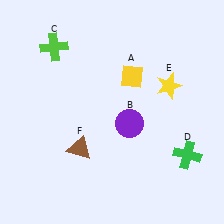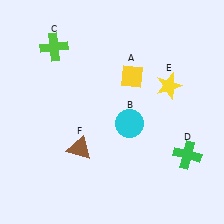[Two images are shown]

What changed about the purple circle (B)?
In Image 1, B is purple. In Image 2, it changed to cyan.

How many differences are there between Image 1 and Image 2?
There is 1 difference between the two images.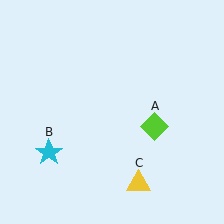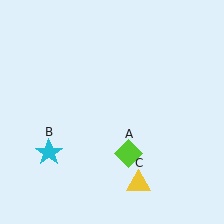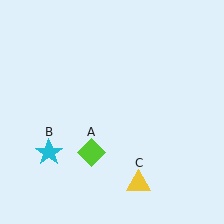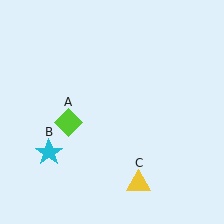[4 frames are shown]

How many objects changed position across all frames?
1 object changed position: lime diamond (object A).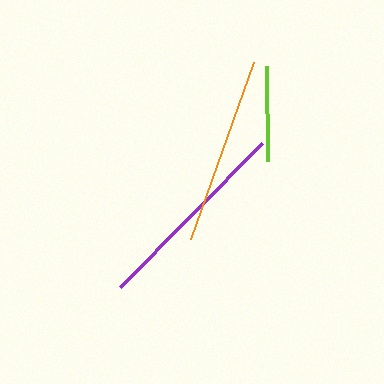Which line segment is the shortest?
The lime line is the shortest at approximately 95 pixels.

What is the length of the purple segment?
The purple segment is approximately 202 pixels long.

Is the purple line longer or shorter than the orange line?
The purple line is longer than the orange line.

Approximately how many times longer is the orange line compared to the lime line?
The orange line is approximately 2.0 times the length of the lime line.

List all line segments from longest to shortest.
From longest to shortest: purple, orange, lime.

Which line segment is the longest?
The purple line is the longest at approximately 202 pixels.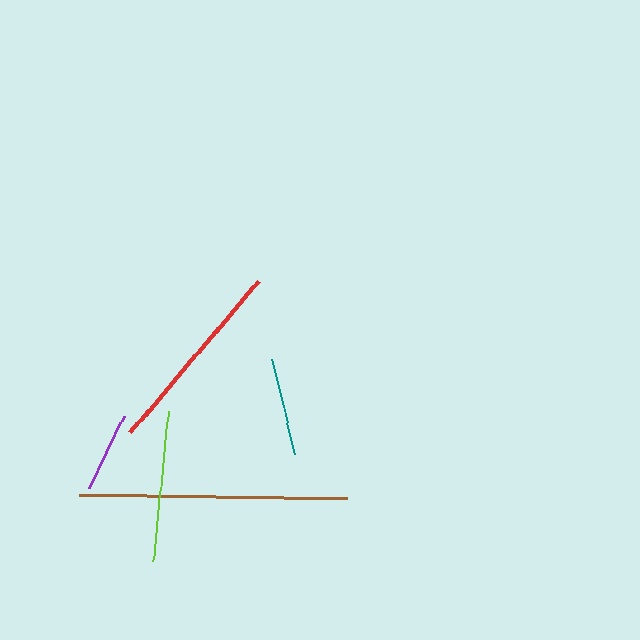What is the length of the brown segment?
The brown segment is approximately 268 pixels long.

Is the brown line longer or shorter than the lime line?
The brown line is longer than the lime line.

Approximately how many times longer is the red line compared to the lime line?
The red line is approximately 1.3 times the length of the lime line.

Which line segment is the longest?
The brown line is the longest at approximately 268 pixels.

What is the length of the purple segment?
The purple segment is approximately 80 pixels long.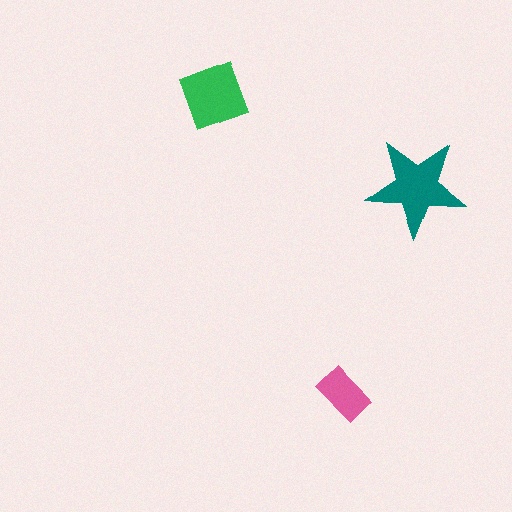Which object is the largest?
The teal star.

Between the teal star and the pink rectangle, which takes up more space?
The teal star.